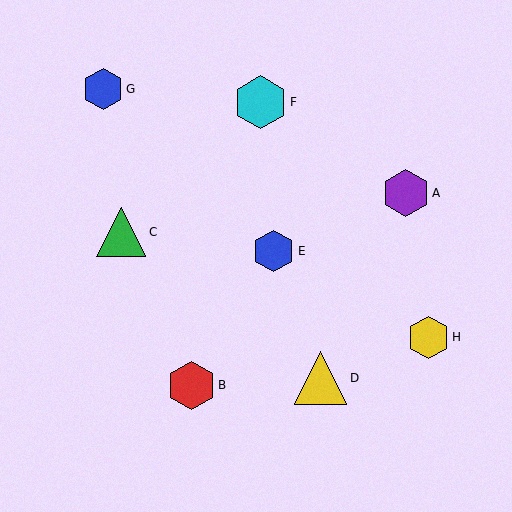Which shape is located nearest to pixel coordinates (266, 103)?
The cyan hexagon (labeled F) at (261, 102) is nearest to that location.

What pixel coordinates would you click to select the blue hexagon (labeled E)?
Click at (274, 251) to select the blue hexagon E.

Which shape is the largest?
The cyan hexagon (labeled F) is the largest.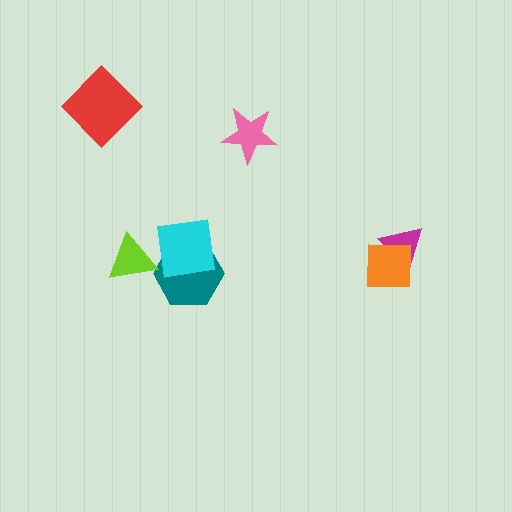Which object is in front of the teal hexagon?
The cyan square is in front of the teal hexagon.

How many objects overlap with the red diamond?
0 objects overlap with the red diamond.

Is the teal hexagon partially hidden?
Yes, it is partially covered by another shape.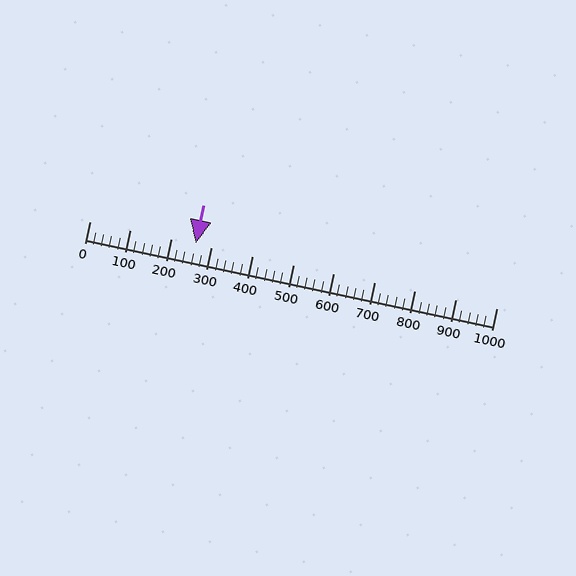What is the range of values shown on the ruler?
The ruler shows values from 0 to 1000.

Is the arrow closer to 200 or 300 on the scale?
The arrow is closer to 300.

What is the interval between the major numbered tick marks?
The major tick marks are spaced 100 units apart.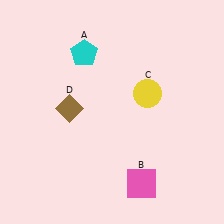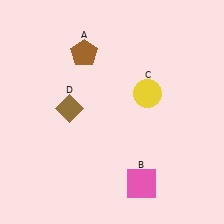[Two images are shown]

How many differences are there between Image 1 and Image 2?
There is 1 difference between the two images.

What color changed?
The pentagon (A) changed from cyan in Image 1 to brown in Image 2.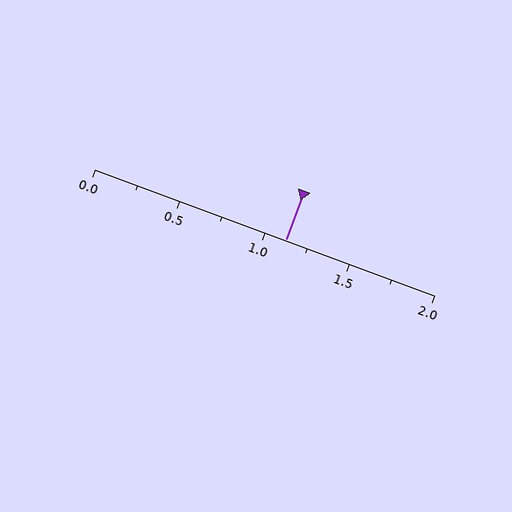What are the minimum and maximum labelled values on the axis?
The axis runs from 0.0 to 2.0.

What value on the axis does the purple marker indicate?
The marker indicates approximately 1.12.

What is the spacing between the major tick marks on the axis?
The major ticks are spaced 0.5 apart.